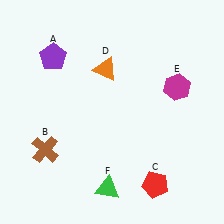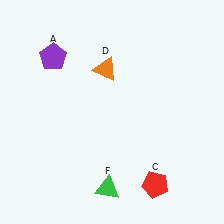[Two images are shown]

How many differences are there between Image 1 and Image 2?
There are 2 differences between the two images.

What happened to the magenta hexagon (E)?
The magenta hexagon (E) was removed in Image 2. It was in the top-right area of Image 1.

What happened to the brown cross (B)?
The brown cross (B) was removed in Image 2. It was in the bottom-left area of Image 1.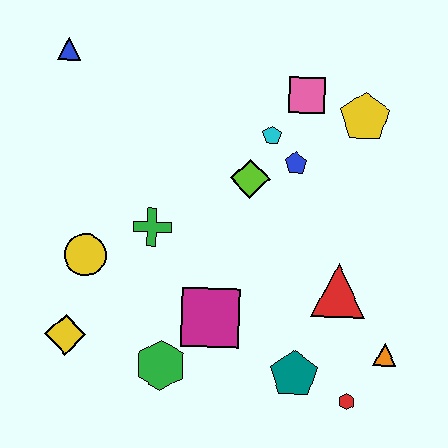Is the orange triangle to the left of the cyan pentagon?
No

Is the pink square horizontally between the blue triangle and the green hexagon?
No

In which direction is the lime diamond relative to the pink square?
The lime diamond is below the pink square.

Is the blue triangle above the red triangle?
Yes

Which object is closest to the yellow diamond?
The yellow circle is closest to the yellow diamond.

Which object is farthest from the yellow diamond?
The yellow pentagon is farthest from the yellow diamond.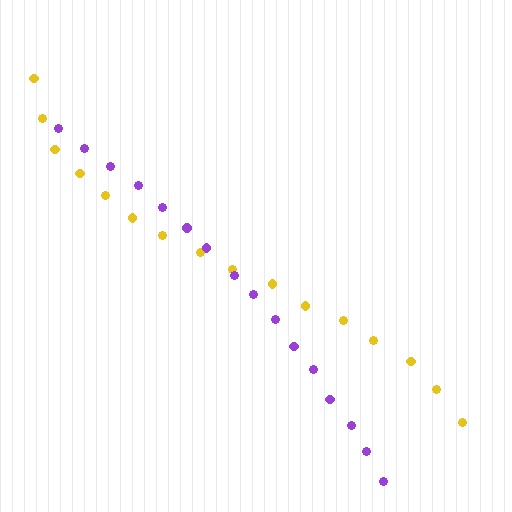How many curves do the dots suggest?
There are 2 distinct paths.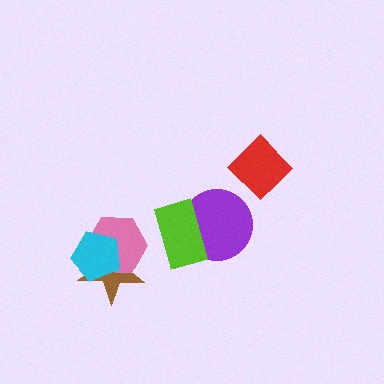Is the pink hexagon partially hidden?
Yes, it is partially covered by another shape.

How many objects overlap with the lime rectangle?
1 object overlaps with the lime rectangle.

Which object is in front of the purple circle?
The lime rectangle is in front of the purple circle.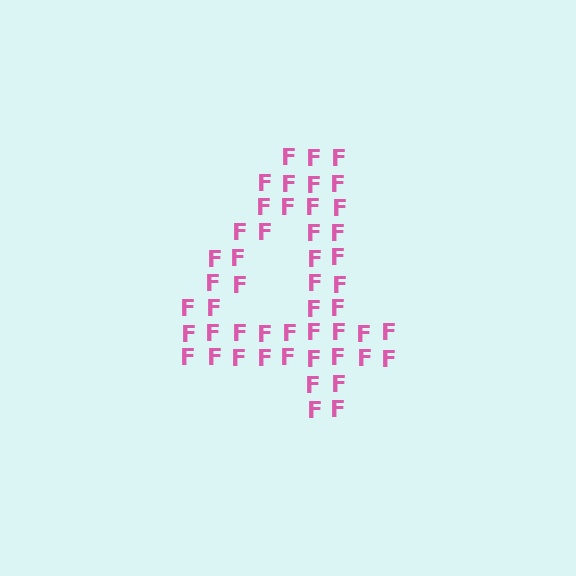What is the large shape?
The large shape is the digit 4.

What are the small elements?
The small elements are letter F's.